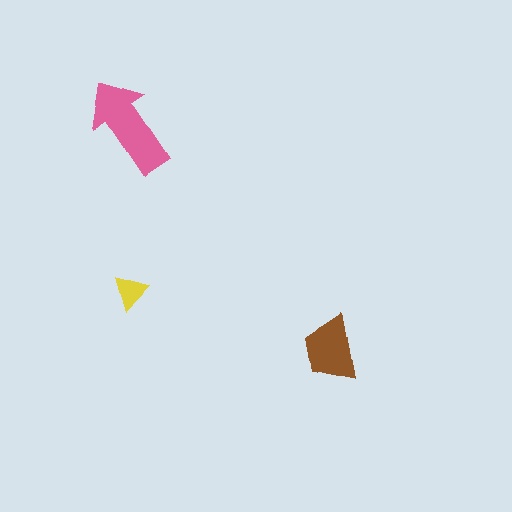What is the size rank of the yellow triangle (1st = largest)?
3rd.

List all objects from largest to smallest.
The pink arrow, the brown trapezoid, the yellow triangle.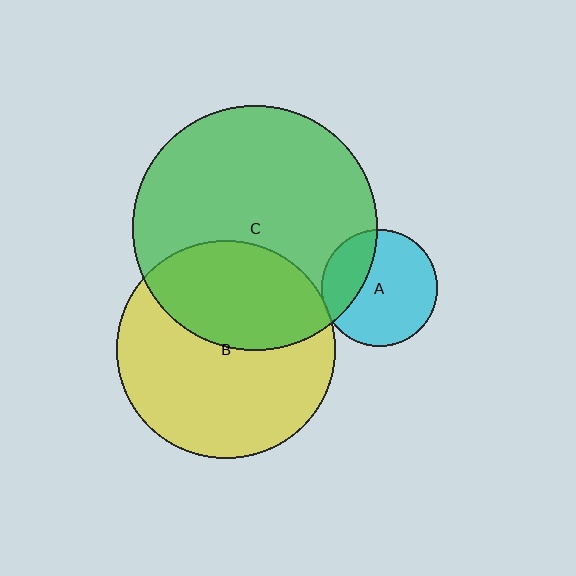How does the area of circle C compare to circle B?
Approximately 1.3 times.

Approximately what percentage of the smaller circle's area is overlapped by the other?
Approximately 40%.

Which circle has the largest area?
Circle C (green).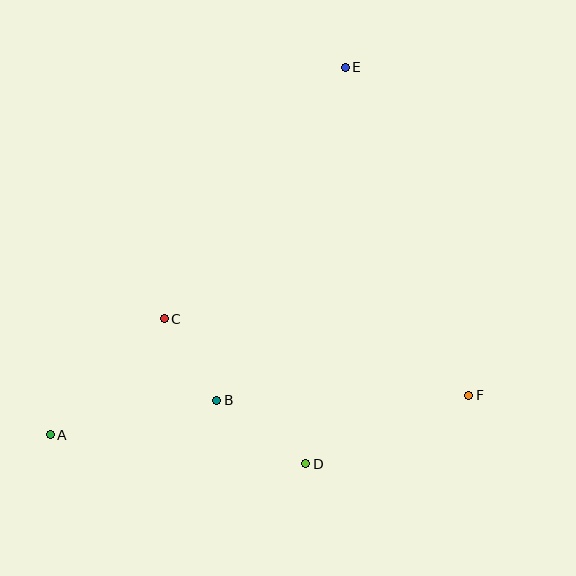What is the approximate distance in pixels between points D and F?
The distance between D and F is approximately 177 pixels.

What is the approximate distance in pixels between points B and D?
The distance between B and D is approximately 109 pixels.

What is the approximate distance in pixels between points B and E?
The distance between B and E is approximately 357 pixels.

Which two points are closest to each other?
Points B and C are closest to each other.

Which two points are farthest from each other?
Points A and E are farthest from each other.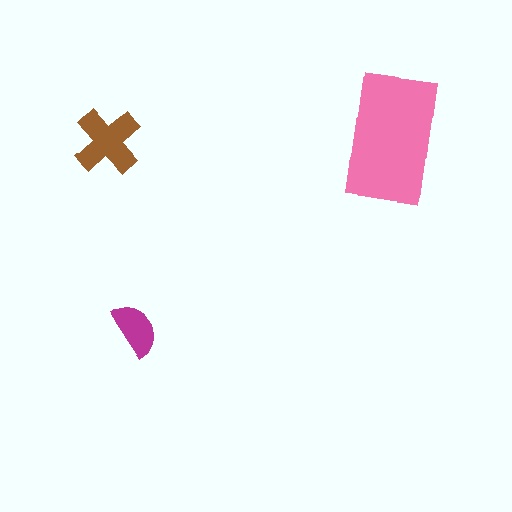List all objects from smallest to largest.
The magenta semicircle, the brown cross, the pink rectangle.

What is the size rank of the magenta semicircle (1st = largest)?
3rd.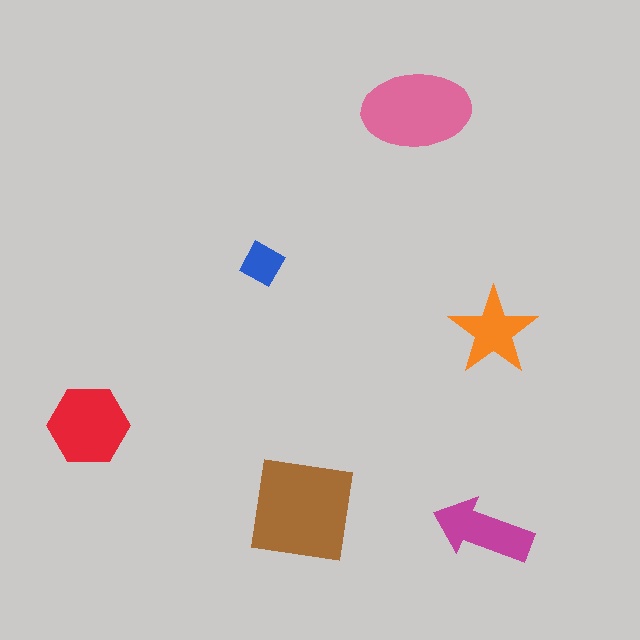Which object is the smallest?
The blue diamond.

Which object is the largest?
The brown square.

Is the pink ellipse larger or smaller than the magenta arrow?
Larger.